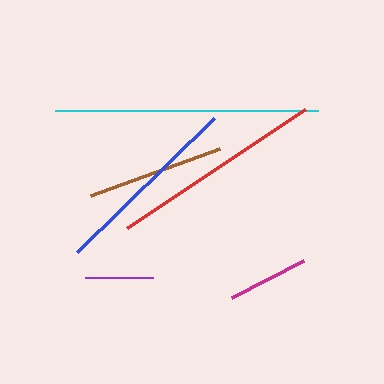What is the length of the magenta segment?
The magenta segment is approximately 81 pixels long.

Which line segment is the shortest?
The purple line is the shortest at approximately 68 pixels.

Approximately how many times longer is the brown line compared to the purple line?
The brown line is approximately 2.0 times the length of the purple line.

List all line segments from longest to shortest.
From longest to shortest: cyan, red, blue, brown, magenta, purple.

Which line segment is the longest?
The cyan line is the longest at approximately 264 pixels.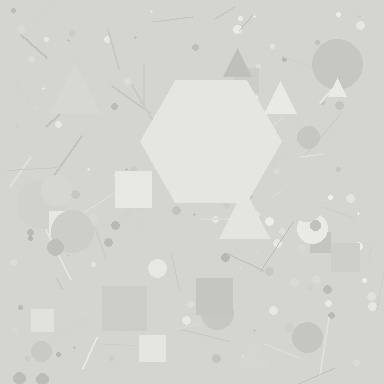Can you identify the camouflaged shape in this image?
The camouflaged shape is a hexagon.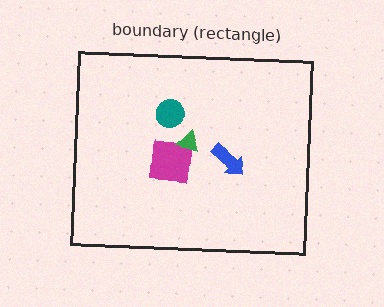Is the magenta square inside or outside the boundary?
Inside.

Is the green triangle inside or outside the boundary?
Inside.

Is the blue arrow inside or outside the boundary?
Inside.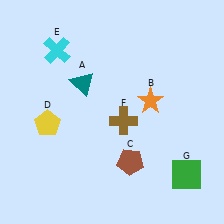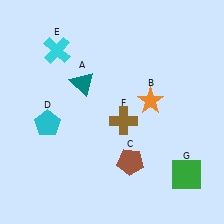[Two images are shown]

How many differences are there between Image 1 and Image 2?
There is 1 difference between the two images.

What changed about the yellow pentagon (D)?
In Image 1, D is yellow. In Image 2, it changed to cyan.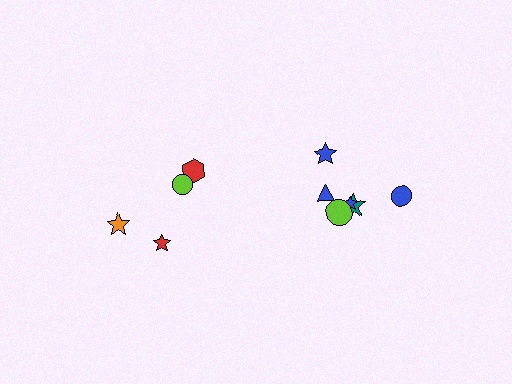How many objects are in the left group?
There are 4 objects.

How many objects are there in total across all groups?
There are 10 objects.